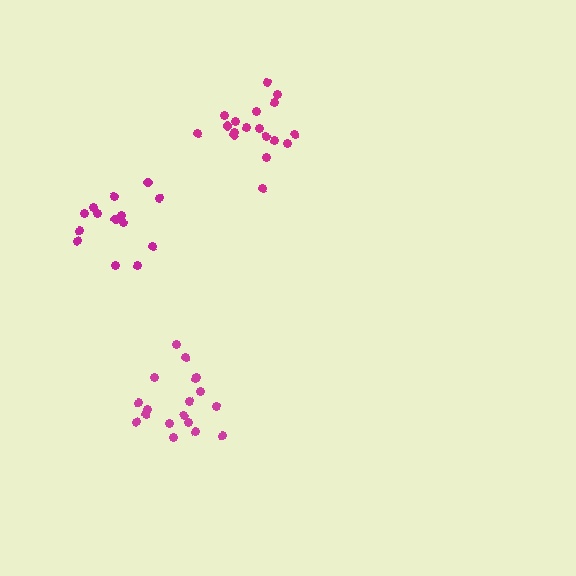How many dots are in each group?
Group 1: 18 dots, Group 2: 19 dots, Group 3: 14 dots (51 total).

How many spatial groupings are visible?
There are 3 spatial groupings.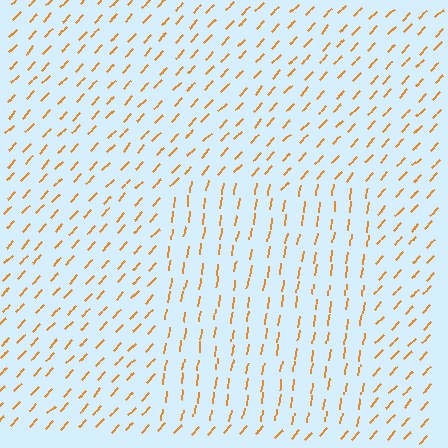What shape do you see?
I see a rectangle.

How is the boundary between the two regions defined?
The boundary is defined purely by a change in line orientation (approximately 34 degrees difference). All lines are the same color and thickness.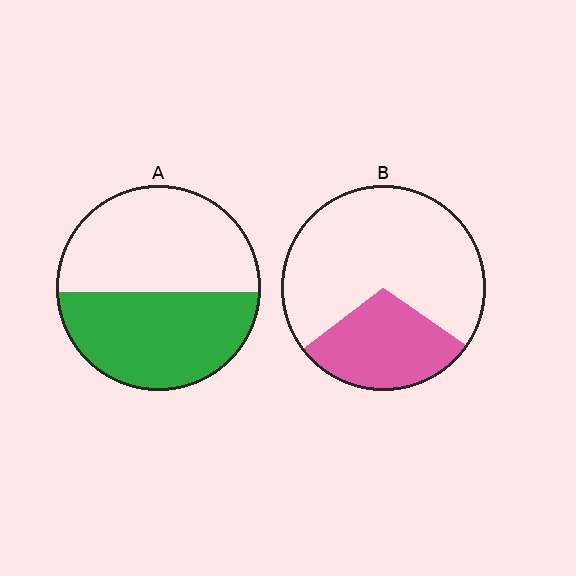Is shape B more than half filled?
No.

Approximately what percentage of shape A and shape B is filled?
A is approximately 50% and B is approximately 30%.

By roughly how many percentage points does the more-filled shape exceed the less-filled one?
By roughly 15 percentage points (A over B).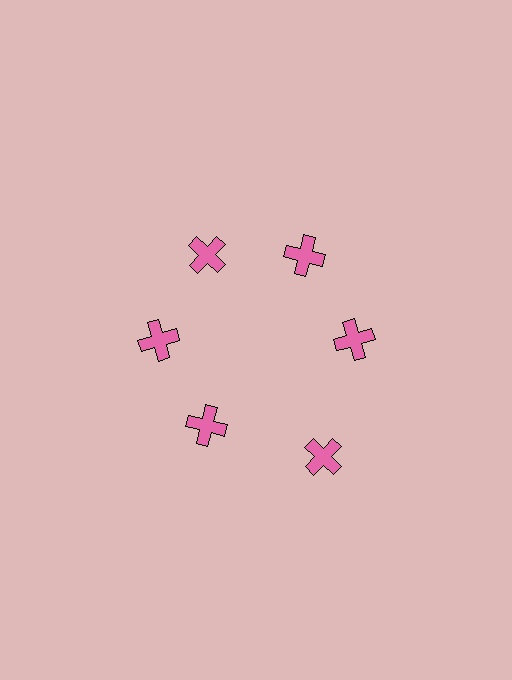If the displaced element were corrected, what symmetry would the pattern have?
It would have 6-fold rotational symmetry — the pattern would map onto itself every 60 degrees.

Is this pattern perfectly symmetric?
No. The 6 pink crosses are arranged in a ring, but one element near the 5 o'clock position is pushed outward from the center, breaking the 6-fold rotational symmetry.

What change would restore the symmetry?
The symmetry would be restored by moving it inward, back onto the ring so that all 6 crosses sit at equal angles and equal distance from the center.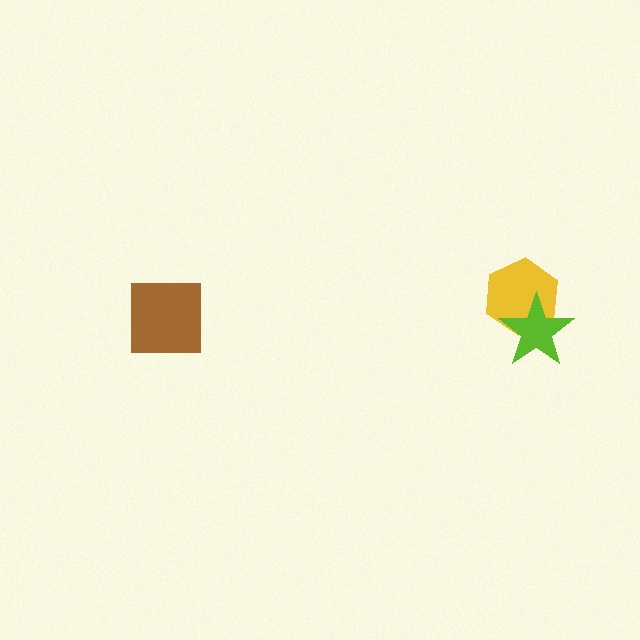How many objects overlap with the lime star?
1 object overlaps with the lime star.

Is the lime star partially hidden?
No, no other shape covers it.